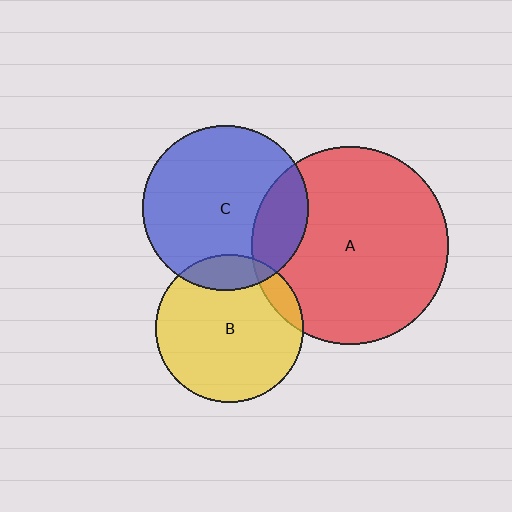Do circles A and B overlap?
Yes.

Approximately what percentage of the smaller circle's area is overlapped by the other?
Approximately 10%.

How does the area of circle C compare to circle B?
Approximately 1.2 times.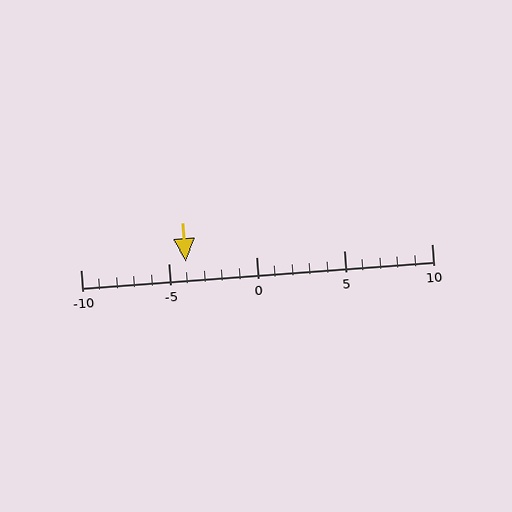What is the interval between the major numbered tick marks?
The major tick marks are spaced 5 units apart.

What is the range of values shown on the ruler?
The ruler shows values from -10 to 10.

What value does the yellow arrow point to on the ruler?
The yellow arrow points to approximately -4.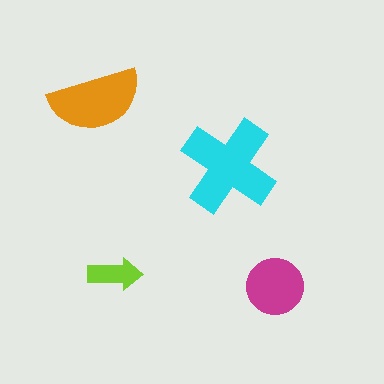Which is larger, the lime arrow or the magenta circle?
The magenta circle.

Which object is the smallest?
The lime arrow.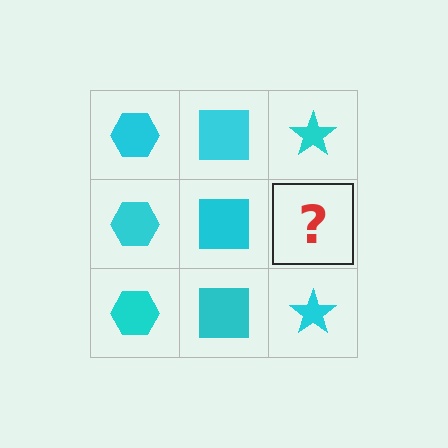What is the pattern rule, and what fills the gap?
The rule is that each column has a consistent shape. The gap should be filled with a cyan star.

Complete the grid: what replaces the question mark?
The question mark should be replaced with a cyan star.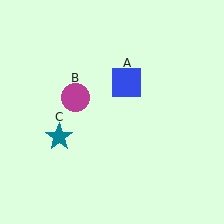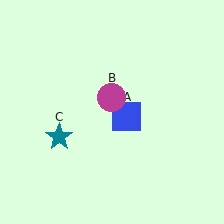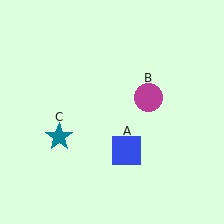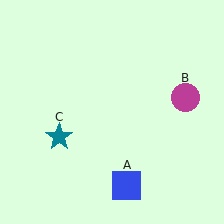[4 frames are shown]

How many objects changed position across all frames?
2 objects changed position: blue square (object A), magenta circle (object B).